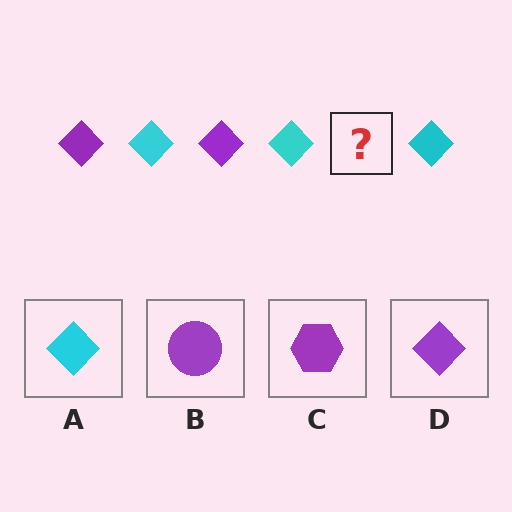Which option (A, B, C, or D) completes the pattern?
D.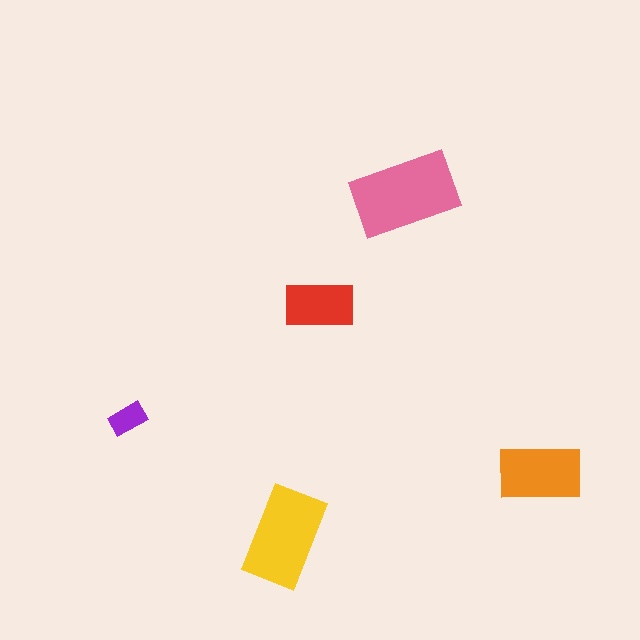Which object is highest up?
The pink rectangle is topmost.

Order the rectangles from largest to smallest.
the pink one, the yellow one, the orange one, the red one, the purple one.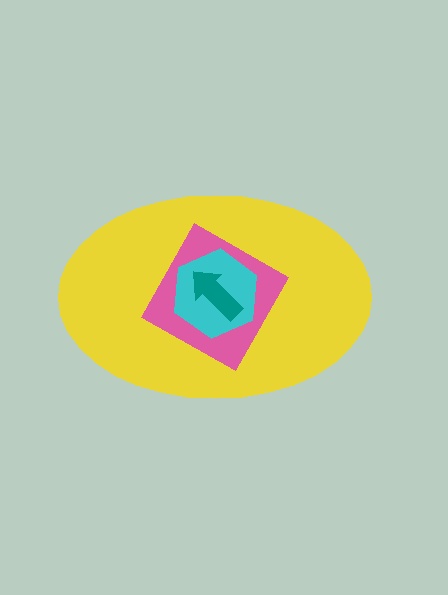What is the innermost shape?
The teal arrow.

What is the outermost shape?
The yellow ellipse.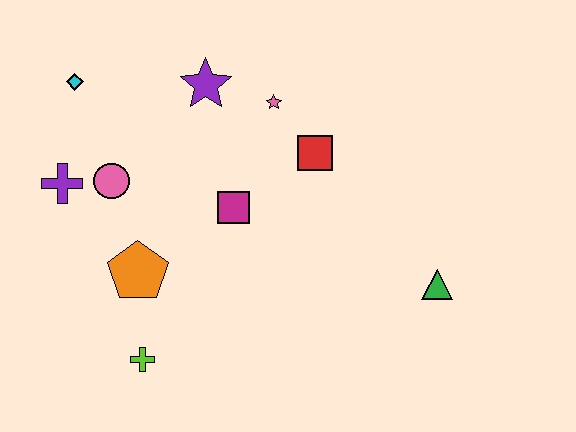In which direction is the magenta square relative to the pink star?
The magenta square is below the pink star.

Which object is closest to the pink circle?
The purple cross is closest to the pink circle.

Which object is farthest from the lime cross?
The green triangle is farthest from the lime cross.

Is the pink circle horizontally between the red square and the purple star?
No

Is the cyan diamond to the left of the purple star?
Yes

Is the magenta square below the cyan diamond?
Yes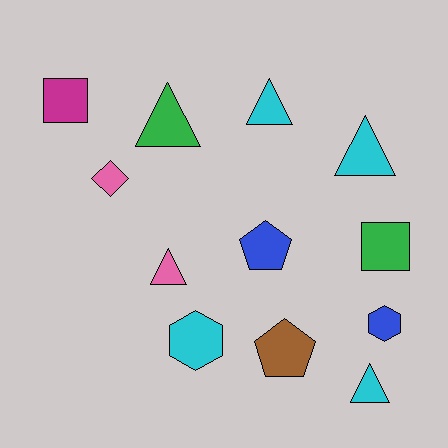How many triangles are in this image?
There are 5 triangles.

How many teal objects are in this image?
There are no teal objects.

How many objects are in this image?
There are 12 objects.